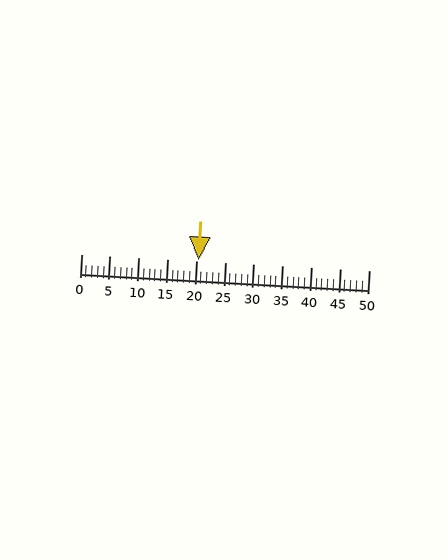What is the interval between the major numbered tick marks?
The major tick marks are spaced 5 units apart.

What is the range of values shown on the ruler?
The ruler shows values from 0 to 50.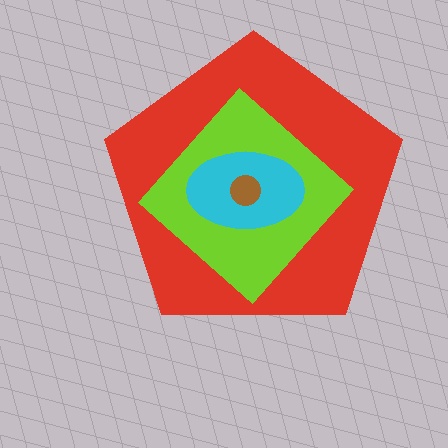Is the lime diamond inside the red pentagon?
Yes.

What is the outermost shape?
The red pentagon.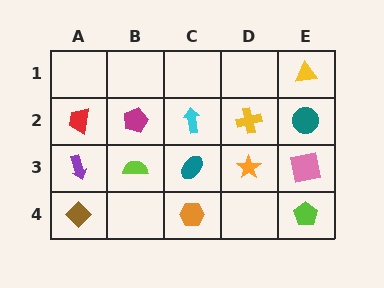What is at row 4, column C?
An orange hexagon.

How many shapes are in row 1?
1 shape.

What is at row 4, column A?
A brown diamond.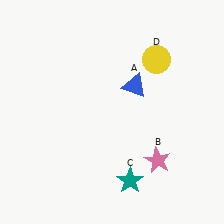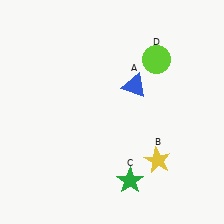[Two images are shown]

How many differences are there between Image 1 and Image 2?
There are 3 differences between the two images.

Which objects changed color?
B changed from pink to yellow. C changed from teal to green. D changed from yellow to lime.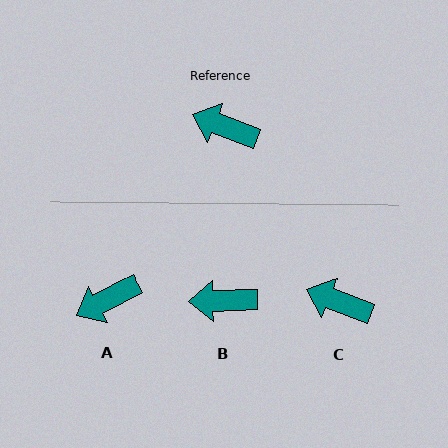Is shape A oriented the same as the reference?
No, it is off by about 49 degrees.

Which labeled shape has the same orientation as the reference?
C.